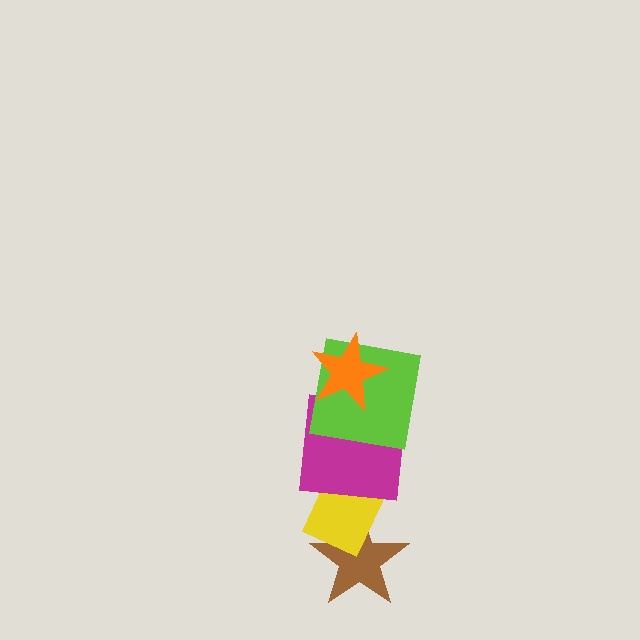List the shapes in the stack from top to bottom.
From top to bottom: the orange star, the lime square, the magenta square, the yellow rectangle, the brown star.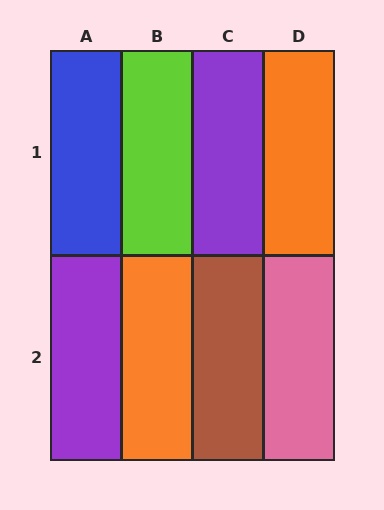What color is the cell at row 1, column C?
Purple.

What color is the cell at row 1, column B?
Lime.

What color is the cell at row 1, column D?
Orange.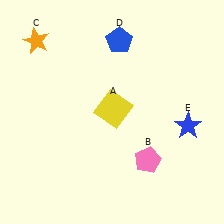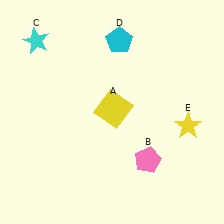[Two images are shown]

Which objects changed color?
C changed from orange to cyan. D changed from blue to cyan. E changed from blue to yellow.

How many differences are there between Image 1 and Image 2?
There are 3 differences between the two images.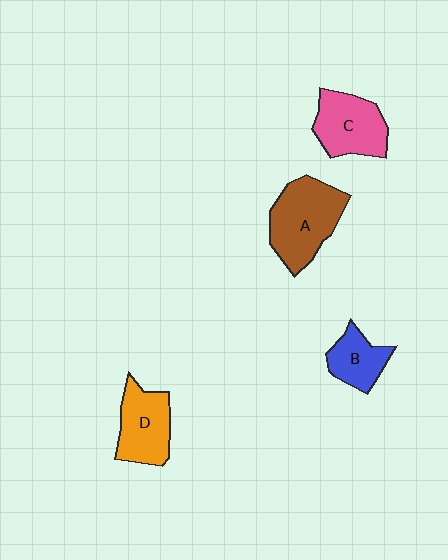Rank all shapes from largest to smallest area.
From largest to smallest: A (brown), C (pink), D (orange), B (blue).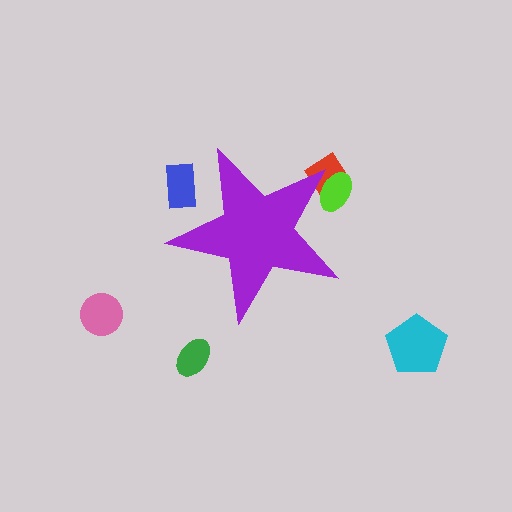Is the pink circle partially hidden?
No, the pink circle is fully visible.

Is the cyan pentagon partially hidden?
No, the cyan pentagon is fully visible.